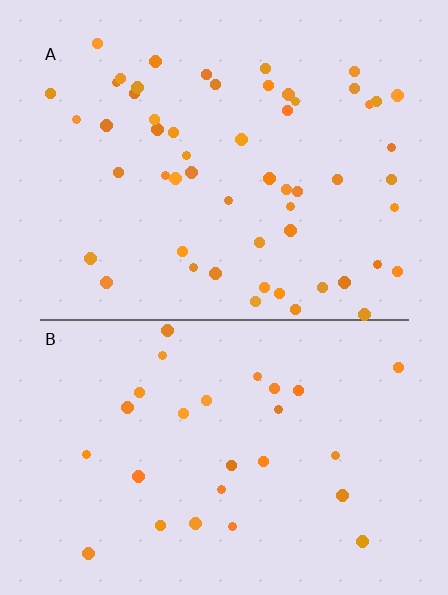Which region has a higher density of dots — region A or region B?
A (the top).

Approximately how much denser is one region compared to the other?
Approximately 2.0× — region A over region B.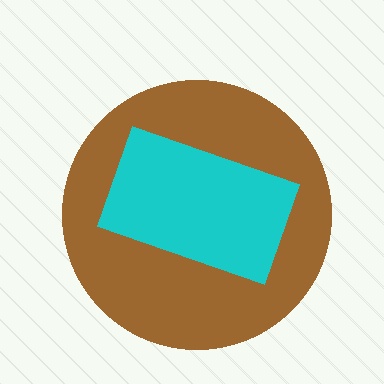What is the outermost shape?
The brown circle.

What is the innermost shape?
The cyan rectangle.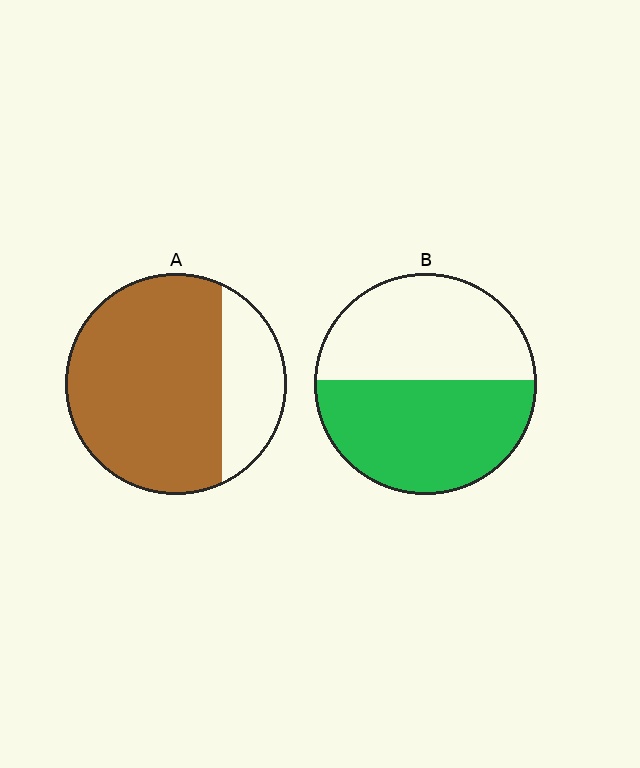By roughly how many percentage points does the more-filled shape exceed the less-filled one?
By roughly 25 percentage points (A over B).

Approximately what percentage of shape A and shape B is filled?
A is approximately 75% and B is approximately 50%.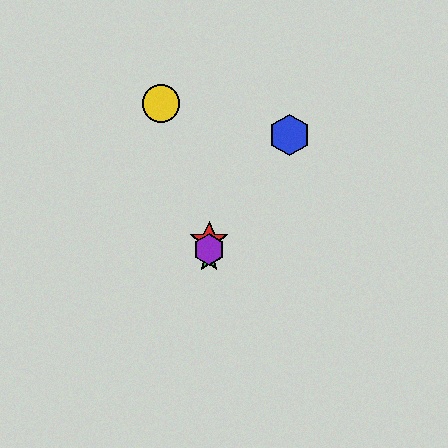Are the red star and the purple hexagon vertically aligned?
Yes, both are at x≈209.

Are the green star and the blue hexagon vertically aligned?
No, the green star is at x≈209 and the blue hexagon is at x≈290.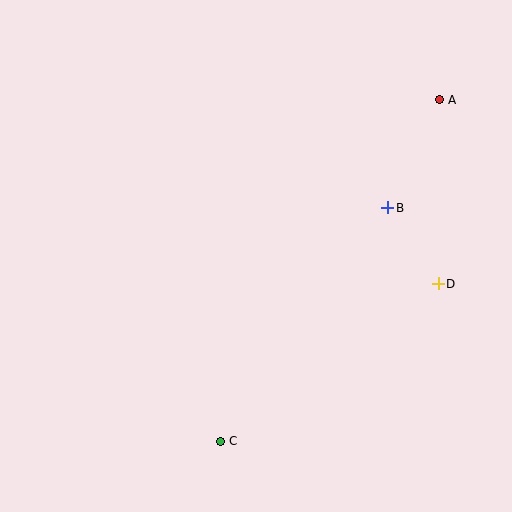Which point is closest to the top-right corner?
Point A is closest to the top-right corner.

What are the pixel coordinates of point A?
Point A is at (440, 100).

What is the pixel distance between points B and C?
The distance between B and C is 287 pixels.